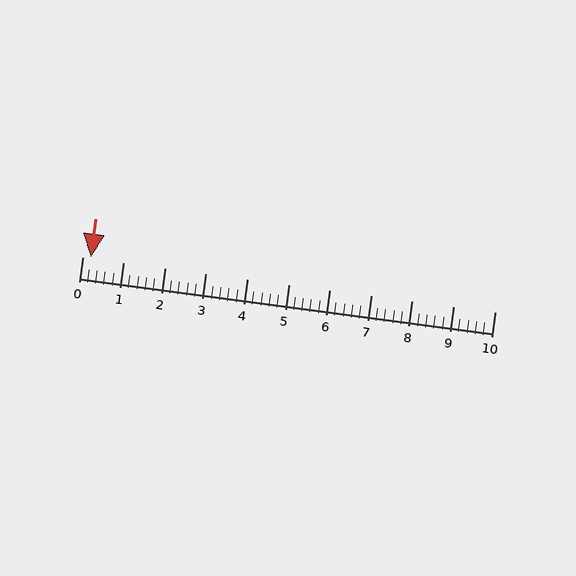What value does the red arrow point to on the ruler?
The red arrow points to approximately 0.2.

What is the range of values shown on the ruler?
The ruler shows values from 0 to 10.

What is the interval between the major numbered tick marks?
The major tick marks are spaced 1 units apart.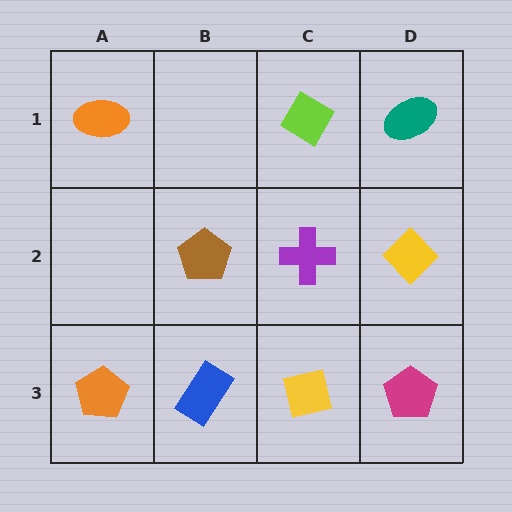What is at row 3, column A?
An orange pentagon.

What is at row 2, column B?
A brown pentagon.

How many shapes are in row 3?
4 shapes.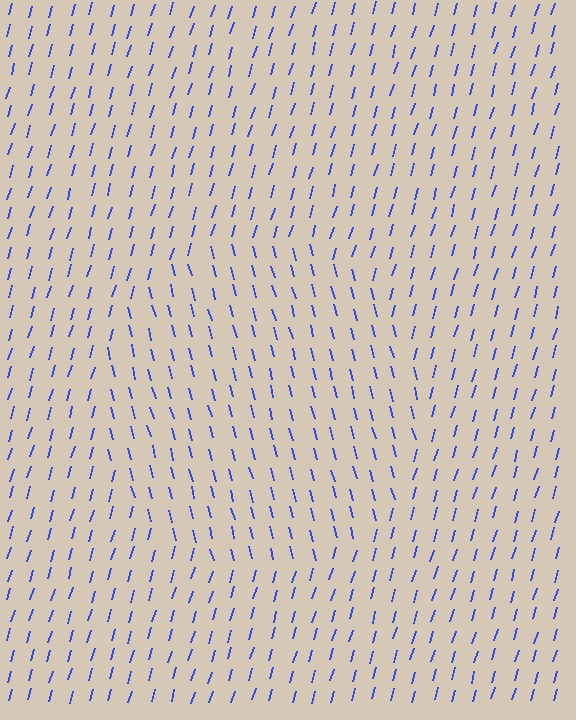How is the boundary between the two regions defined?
The boundary is defined purely by a change in line orientation (approximately 32 degrees difference). All lines are the same color and thickness.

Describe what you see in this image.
The image is filled with small blue line segments. A circle region in the image has lines oriented differently from the surrounding lines, creating a visible texture boundary.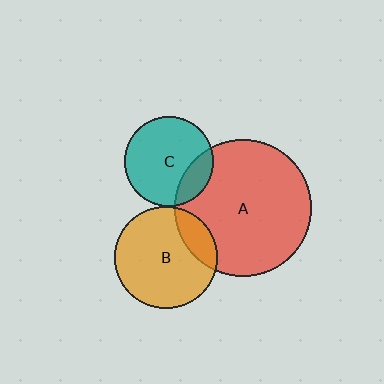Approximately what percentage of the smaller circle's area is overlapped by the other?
Approximately 15%.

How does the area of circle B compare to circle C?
Approximately 1.3 times.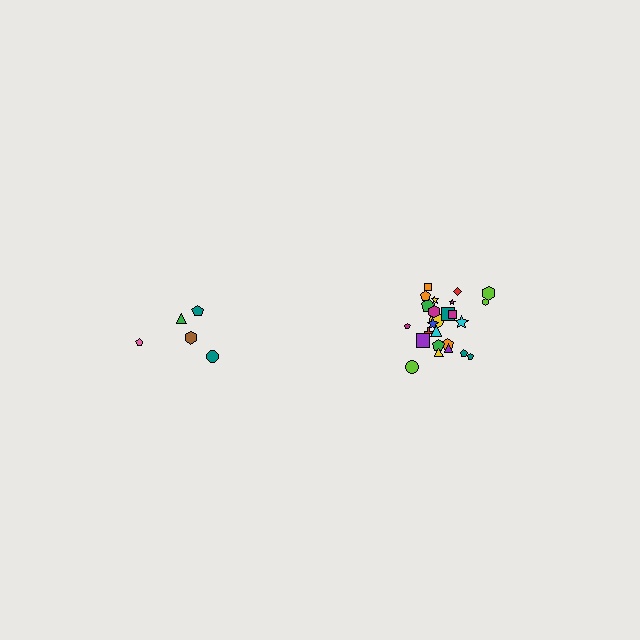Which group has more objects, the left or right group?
The right group.